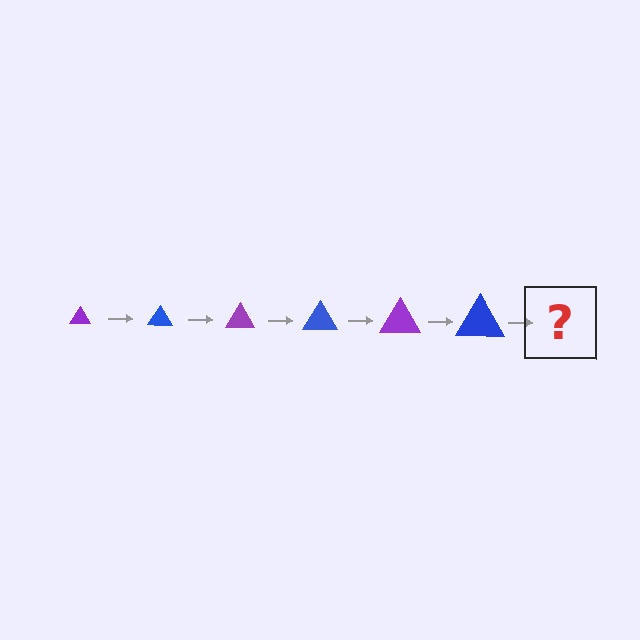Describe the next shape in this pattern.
It should be a purple triangle, larger than the previous one.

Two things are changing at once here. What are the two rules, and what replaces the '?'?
The two rules are that the triangle grows larger each step and the color cycles through purple and blue. The '?' should be a purple triangle, larger than the previous one.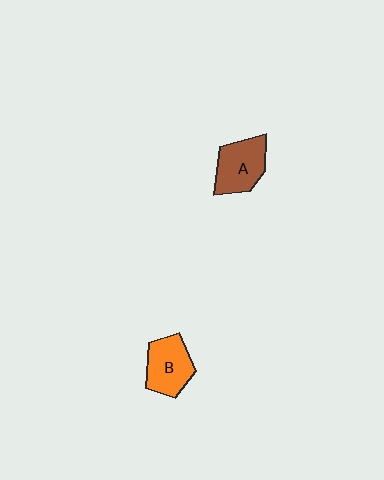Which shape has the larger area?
Shape A (brown).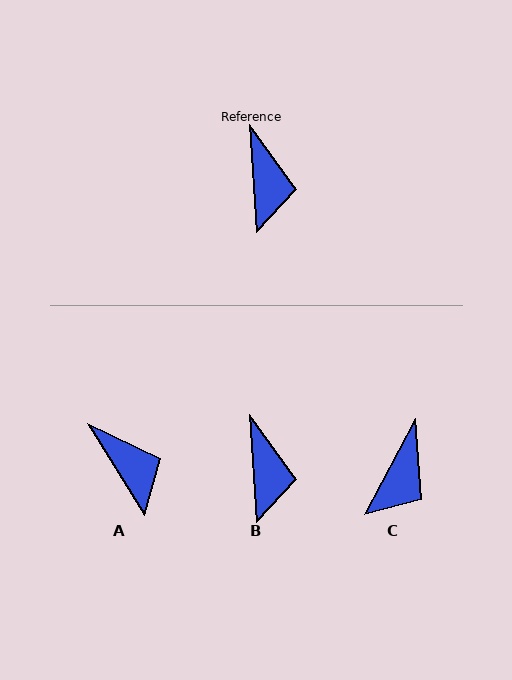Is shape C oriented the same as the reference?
No, it is off by about 32 degrees.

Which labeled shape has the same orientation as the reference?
B.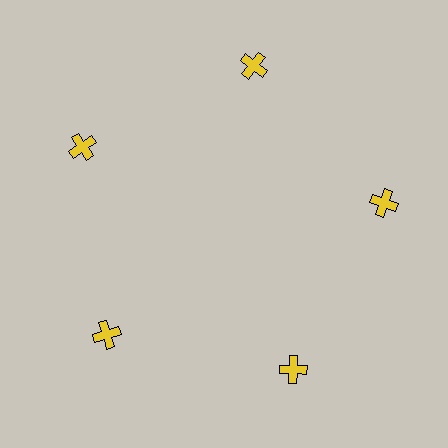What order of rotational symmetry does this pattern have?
This pattern has 5-fold rotational symmetry.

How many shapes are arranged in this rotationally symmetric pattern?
There are 5 shapes, arranged in 5 groups of 1.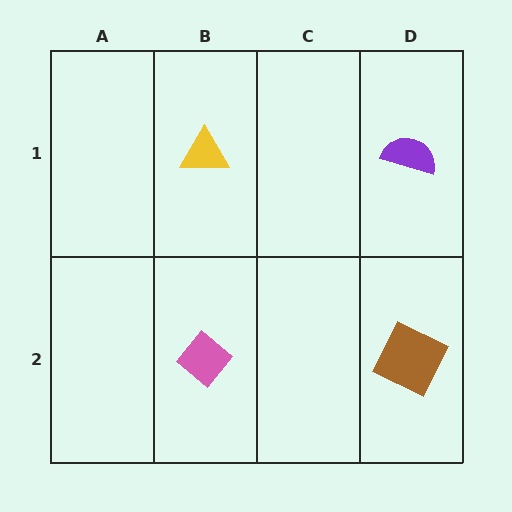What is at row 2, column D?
A brown square.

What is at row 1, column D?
A purple semicircle.